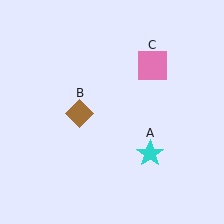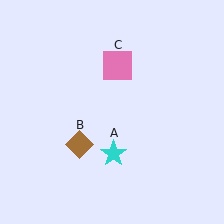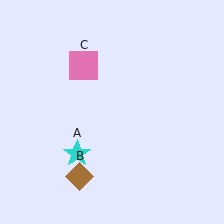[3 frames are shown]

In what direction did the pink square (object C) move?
The pink square (object C) moved left.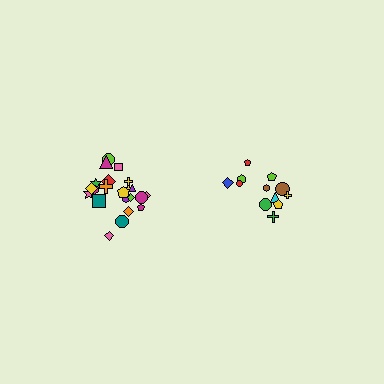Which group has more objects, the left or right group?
The left group.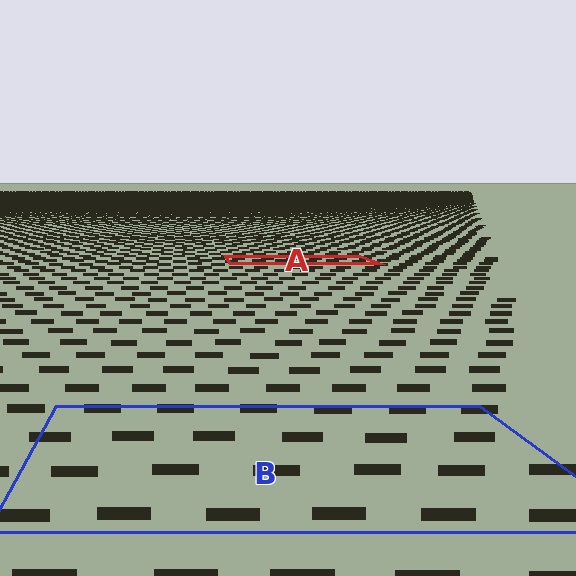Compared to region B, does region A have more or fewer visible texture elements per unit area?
Region A has more texture elements per unit area — they are packed more densely because it is farther away.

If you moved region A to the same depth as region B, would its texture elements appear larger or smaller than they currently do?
They would appear larger. At a closer depth, the same texture elements are projected at a bigger on-screen size.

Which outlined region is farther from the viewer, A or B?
Region A is farther from the viewer — the texture elements inside it appear smaller and more densely packed.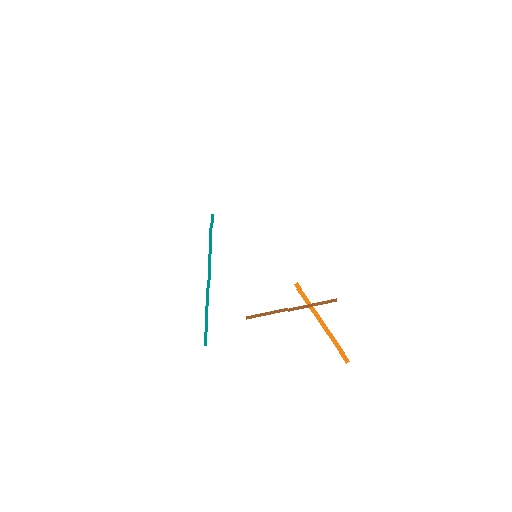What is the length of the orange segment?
The orange segment is approximately 96 pixels long.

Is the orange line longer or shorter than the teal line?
The teal line is longer than the orange line.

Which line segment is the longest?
The teal line is the longest at approximately 131 pixels.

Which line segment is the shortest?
The brown line is the shortest at approximately 92 pixels.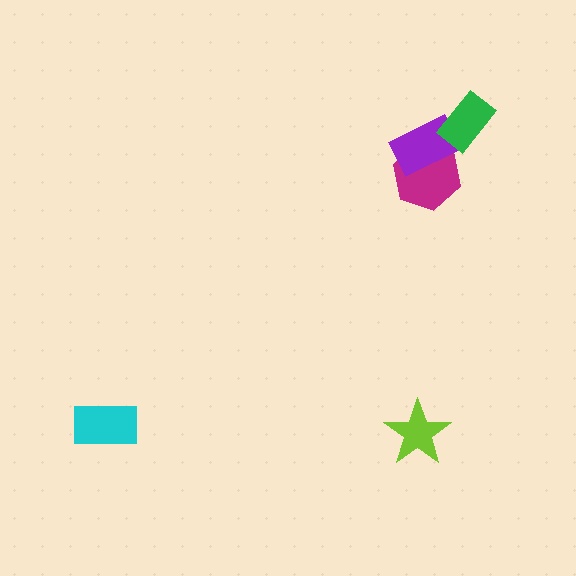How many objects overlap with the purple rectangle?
2 objects overlap with the purple rectangle.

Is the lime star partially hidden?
No, no other shape covers it.